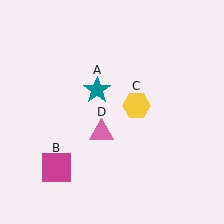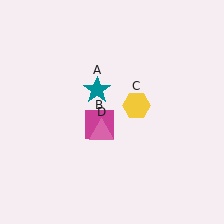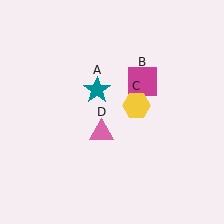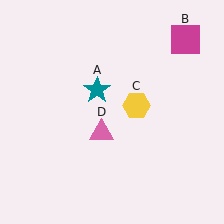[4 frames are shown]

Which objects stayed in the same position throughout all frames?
Teal star (object A) and yellow hexagon (object C) and pink triangle (object D) remained stationary.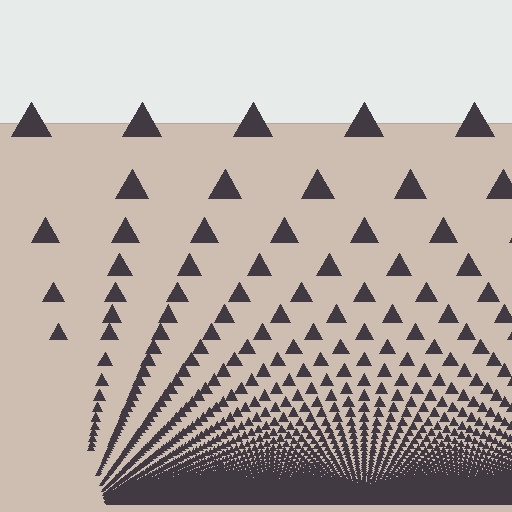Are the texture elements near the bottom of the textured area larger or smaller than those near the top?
Smaller. The gradient is inverted — elements near the bottom are smaller and denser.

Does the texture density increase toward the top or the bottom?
Density increases toward the bottom.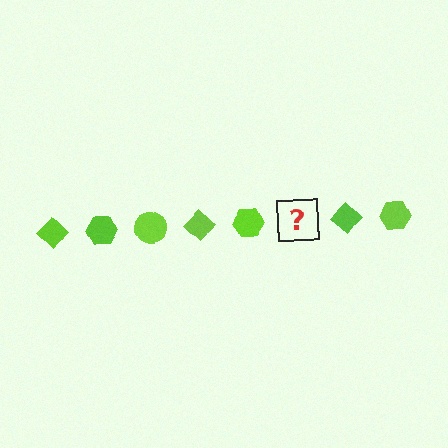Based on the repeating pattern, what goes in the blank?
The blank should be a lime circle.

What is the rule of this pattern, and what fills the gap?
The rule is that the pattern cycles through diamond, hexagon, circle shapes in lime. The gap should be filled with a lime circle.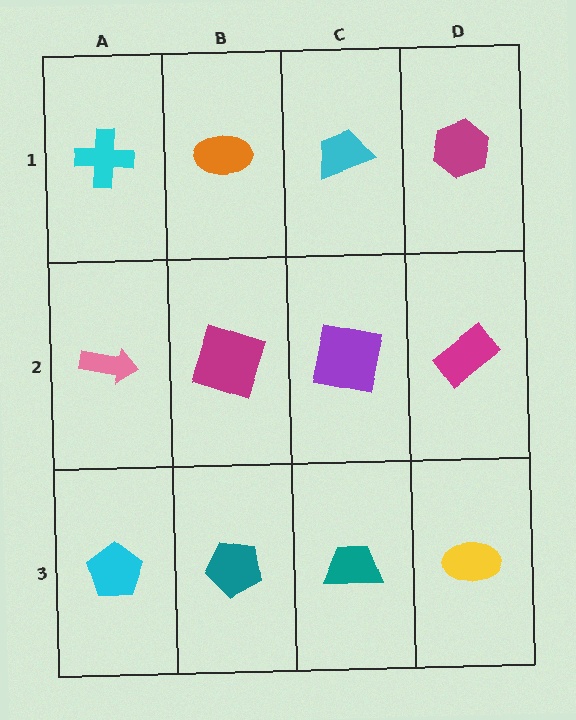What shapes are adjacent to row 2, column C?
A cyan trapezoid (row 1, column C), a teal trapezoid (row 3, column C), a magenta square (row 2, column B), a magenta rectangle (row 2, column D).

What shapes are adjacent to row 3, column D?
A magenta rectangle (row 2, column D), a teal trapezoid (row 3, column C).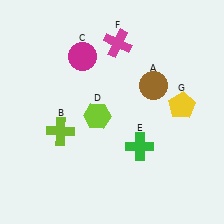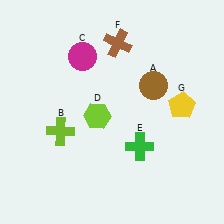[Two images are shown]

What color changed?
The cross (F) changed from magenta in Image 1 to brown in Image 2.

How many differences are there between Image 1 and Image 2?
There is 1 difference between the two images.